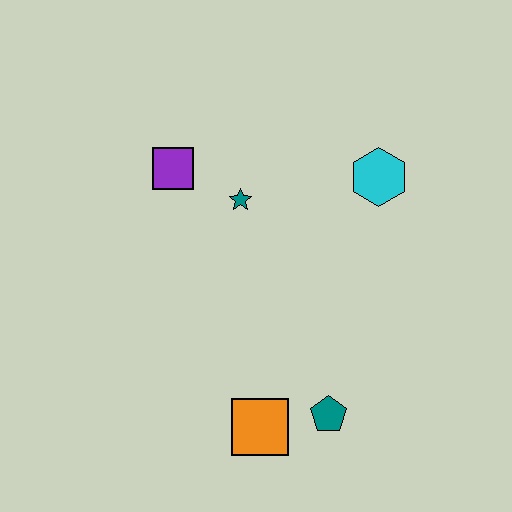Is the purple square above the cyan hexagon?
Yes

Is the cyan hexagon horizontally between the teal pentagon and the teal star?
No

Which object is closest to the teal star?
The purple square is closest to the teal star.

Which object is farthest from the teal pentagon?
The purple square is farthest from the teal pentagon.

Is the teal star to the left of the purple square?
No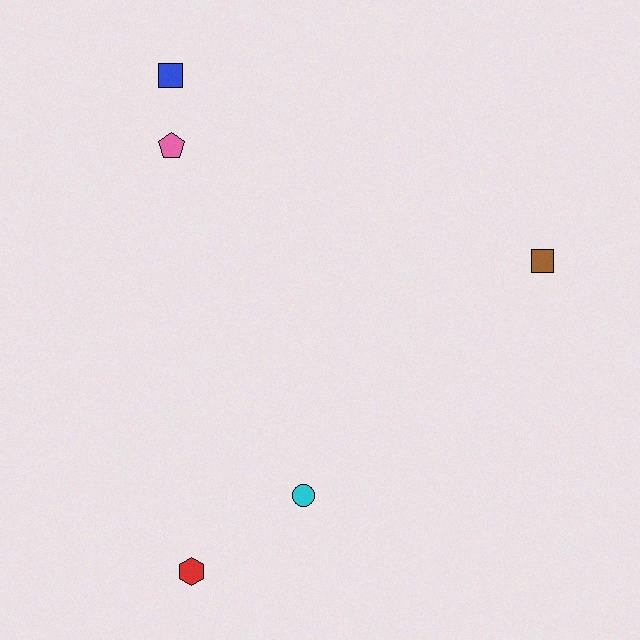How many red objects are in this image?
There is 1 red object.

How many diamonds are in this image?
There are no diamonds.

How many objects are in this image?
There are 5 objects.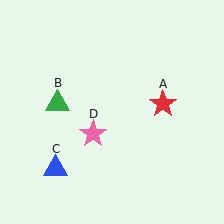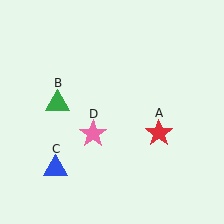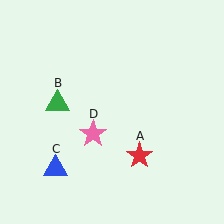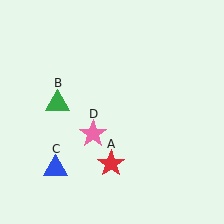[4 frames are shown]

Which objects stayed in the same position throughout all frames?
Green triangle (object B) and blue triangle (object C) and pink star (object D) remained stationary.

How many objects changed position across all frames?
1 object changed position: red star (object A).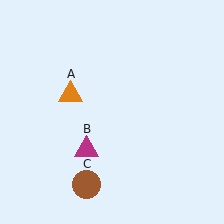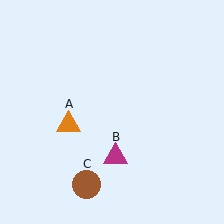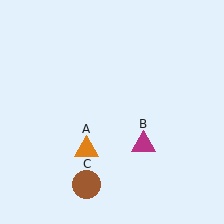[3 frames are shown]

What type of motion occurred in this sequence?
The orange triangle (object A), magenta triangle (object B) rotated counterclockwise around the center of the scene.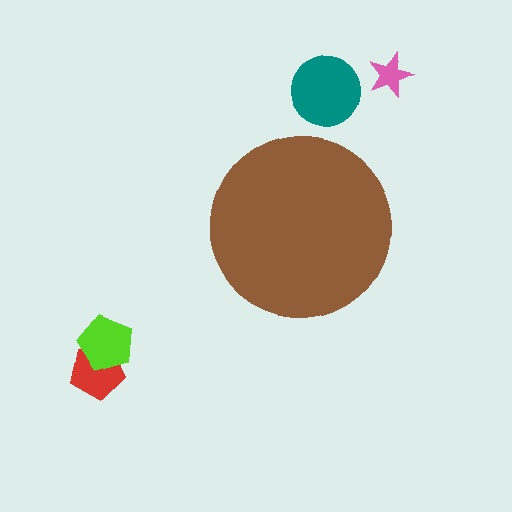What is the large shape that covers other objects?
A brown circle.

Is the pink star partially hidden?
No, the pink star is fully visible.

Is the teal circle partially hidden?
No, the teal circle is fully visible.